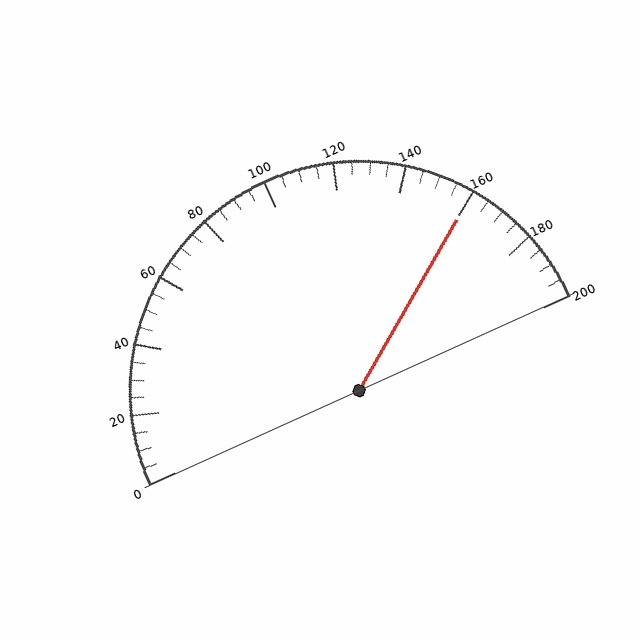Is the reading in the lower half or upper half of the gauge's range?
The reading is in the upper half of the range (0 to 200).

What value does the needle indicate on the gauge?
The needle indicates approximately 160.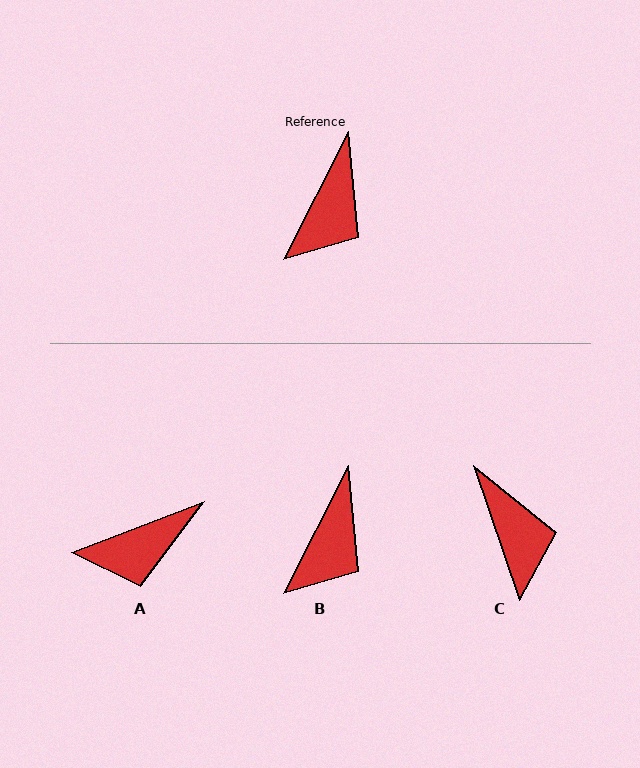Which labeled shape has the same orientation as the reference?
B.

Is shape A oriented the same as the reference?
No, it is off by about 42 degrees.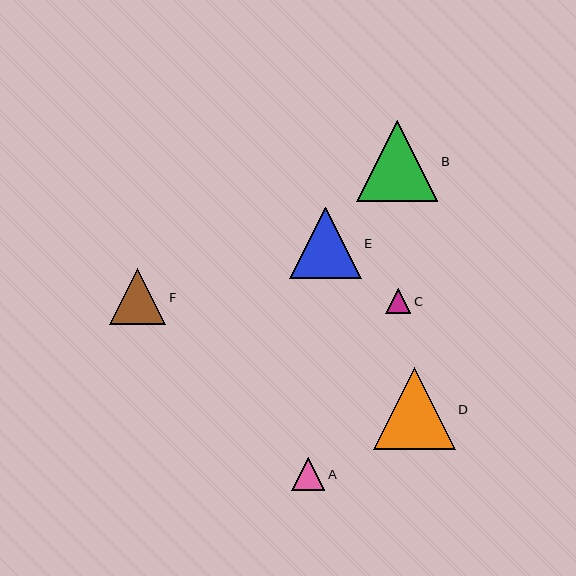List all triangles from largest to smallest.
From largest to smallest: D, B, E, F, A, C.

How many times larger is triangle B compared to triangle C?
Triangle B is approximately 3.2 times the size of triangle C.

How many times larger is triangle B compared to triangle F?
Triangle B is approximately 1.4 times the size of triangle F.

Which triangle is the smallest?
Triangle C is the smallest with a size of approximately 25 pixels.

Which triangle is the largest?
Triangle D is the largest with a size of approximately 81 pixels.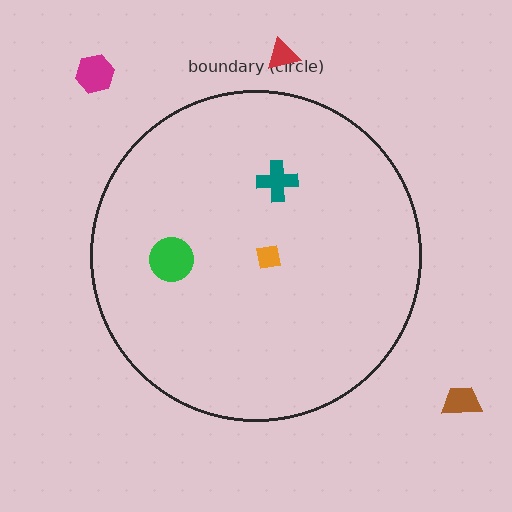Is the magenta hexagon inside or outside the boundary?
Outside.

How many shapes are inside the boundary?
3 inside, 3 outside.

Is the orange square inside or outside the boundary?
Inside.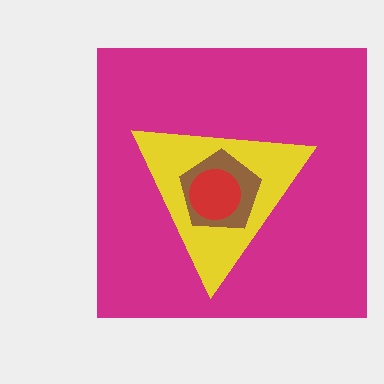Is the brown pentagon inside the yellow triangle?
Yes.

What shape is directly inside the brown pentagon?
The red circle.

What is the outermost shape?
The magenta square.